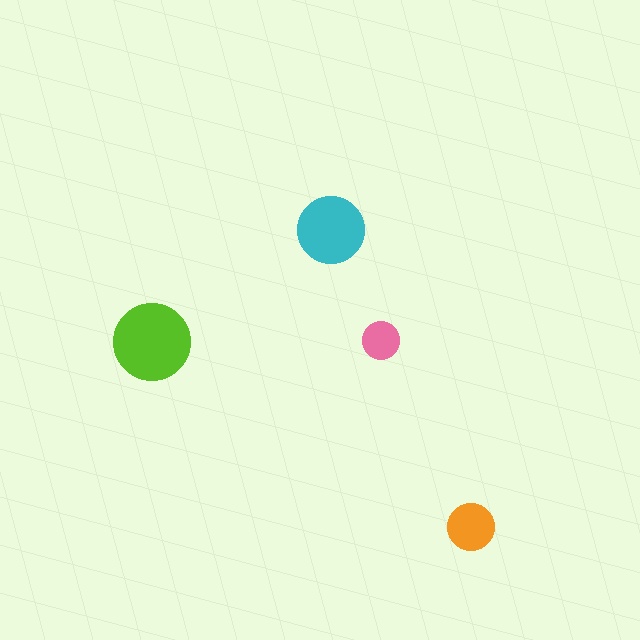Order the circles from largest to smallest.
the lime one, the cyan one, the orange one, the pink one.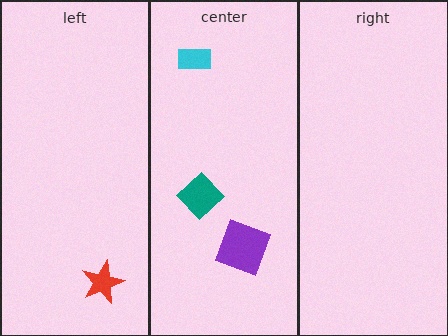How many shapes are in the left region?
1.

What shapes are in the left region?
The red star.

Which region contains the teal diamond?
The center region.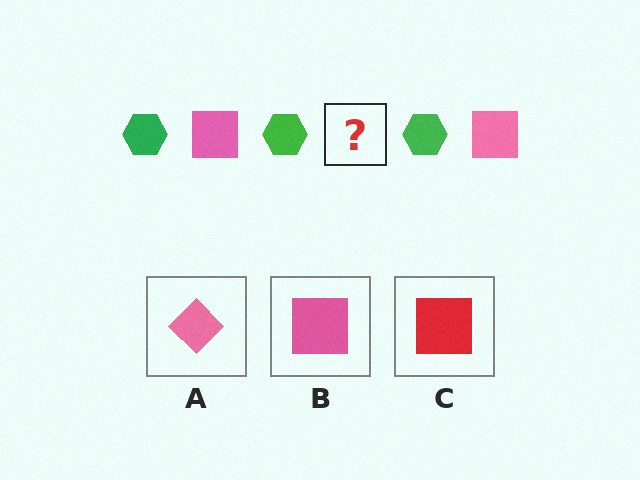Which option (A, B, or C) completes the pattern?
B.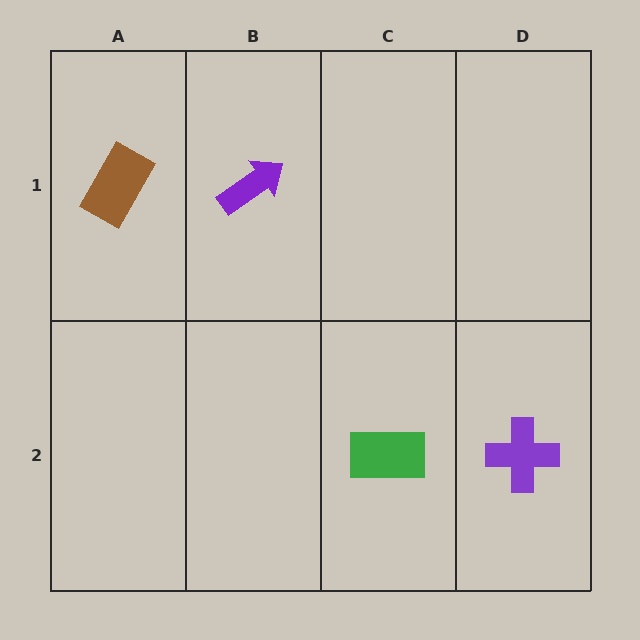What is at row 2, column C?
A green rectangle.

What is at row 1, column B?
A purple arrow.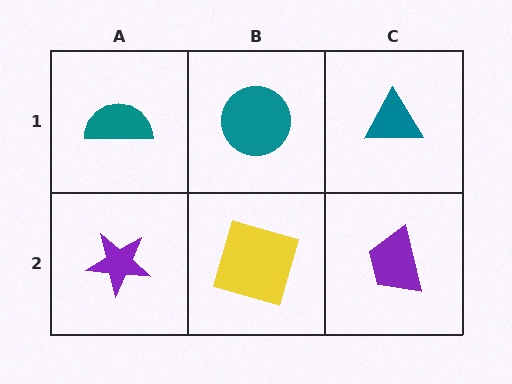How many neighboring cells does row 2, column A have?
2.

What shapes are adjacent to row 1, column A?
A purple star (row 2, column A), a teal circle (row 1, column B).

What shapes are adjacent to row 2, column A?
A teal semicircle (row 1, column A), a yellow square (row 2, column B).